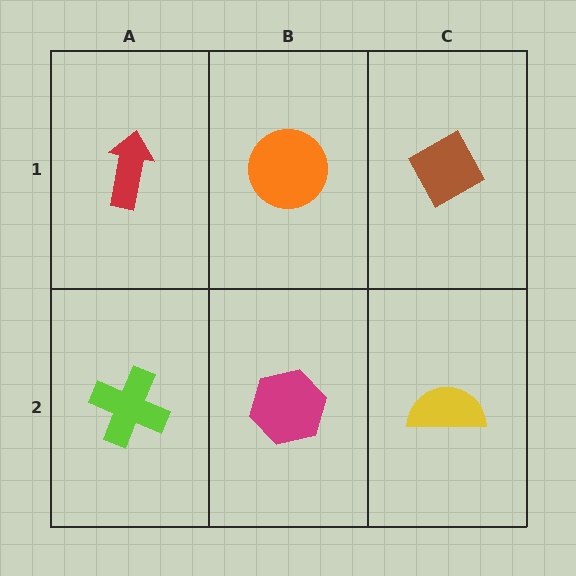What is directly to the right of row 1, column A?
An orange circle.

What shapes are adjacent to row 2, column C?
A brown diamond (row 1, column C), a magenta hexagon (row 2, column B).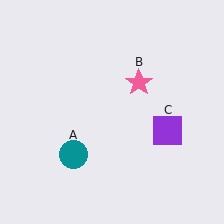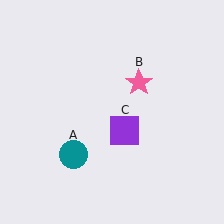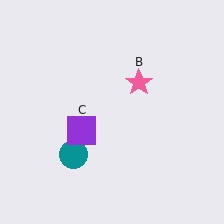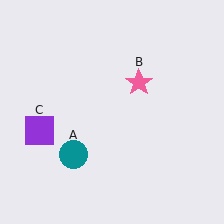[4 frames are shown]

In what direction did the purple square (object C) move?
The purple square (object C) moved left.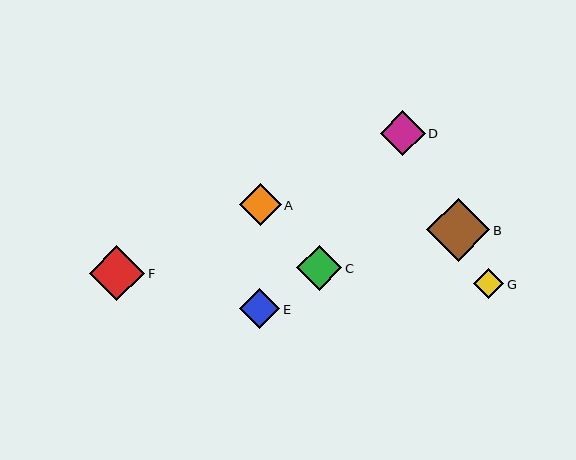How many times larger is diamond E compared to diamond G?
Diamond E is approximately 1.3 times the size of diamond G.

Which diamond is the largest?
Diamond B is the largest with a size of approximately 63 pixels.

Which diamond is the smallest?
Diamond G is the smallest with a size of approximately 30 pixels.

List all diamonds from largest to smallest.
From largest to smallest: B, F, D, C, A, E, G.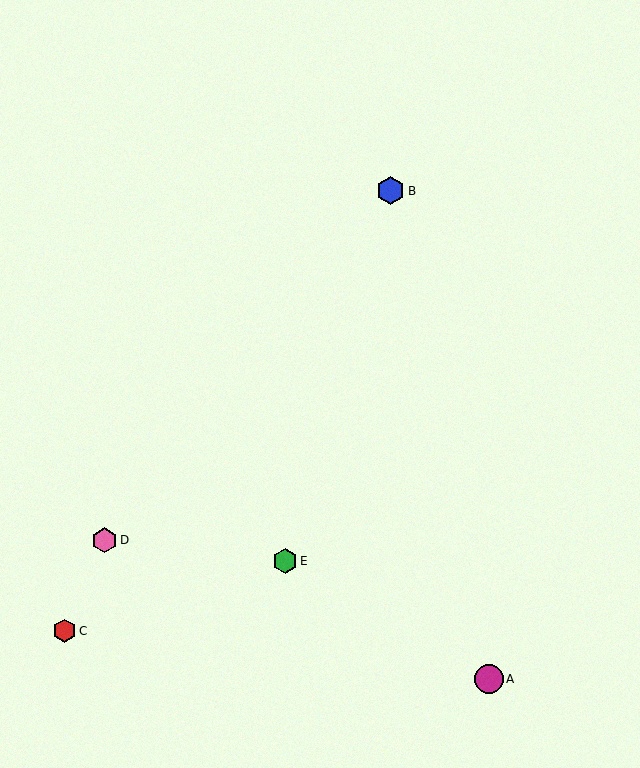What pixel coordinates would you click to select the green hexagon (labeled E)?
Click at (285, 561) to select the green hexagon E.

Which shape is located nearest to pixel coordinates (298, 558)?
The green hexagon (labeled E) at (285, 561) is nearest to that location.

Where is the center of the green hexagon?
The center of the green hexagon is at (285, 561).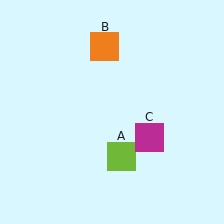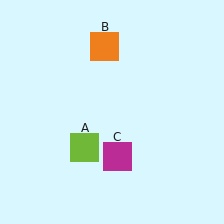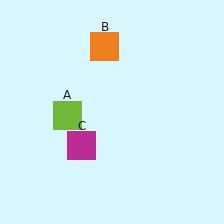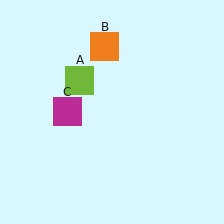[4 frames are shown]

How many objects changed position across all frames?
2 objects changed position: lime square (object A), magenta square (object C).